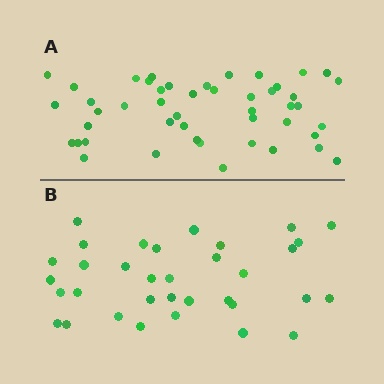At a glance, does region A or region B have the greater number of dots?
Region A (the top region) has more dots.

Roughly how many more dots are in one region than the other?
Region A has approximately 15 more dots than region B.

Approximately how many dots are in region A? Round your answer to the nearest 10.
About 50 dots. (The exact count is 47, which rounds to 50.)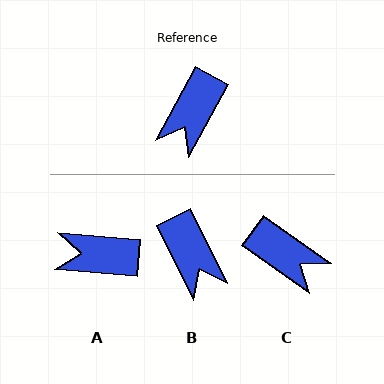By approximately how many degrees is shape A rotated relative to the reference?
Approximately 67 degrees clockwise.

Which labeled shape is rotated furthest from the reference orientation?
C, about 82 degrees away.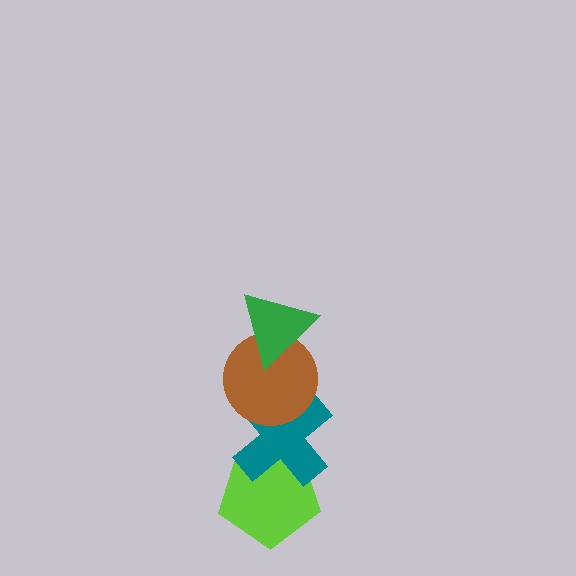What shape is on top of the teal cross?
The brown circle is on top of the teal cross.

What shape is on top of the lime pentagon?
The teal cross is on top of the lime pentagon.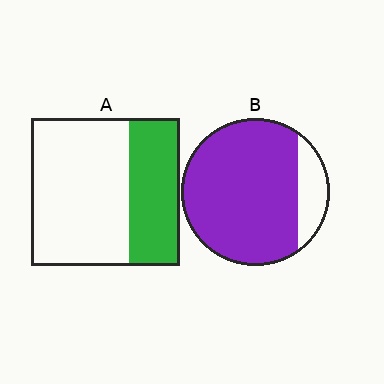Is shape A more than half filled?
No.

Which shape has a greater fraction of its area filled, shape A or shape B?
Shape B.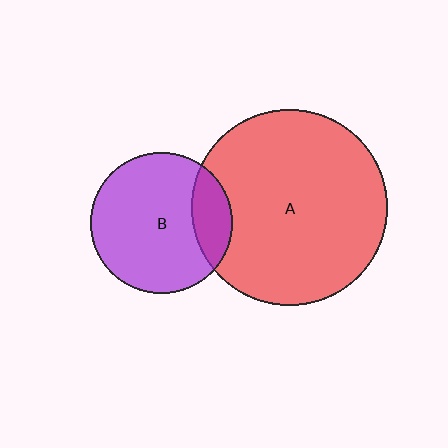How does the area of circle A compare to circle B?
Approximately 1.9 times.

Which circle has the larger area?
Circle A (red).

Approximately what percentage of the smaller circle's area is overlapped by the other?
Approximately 20%.